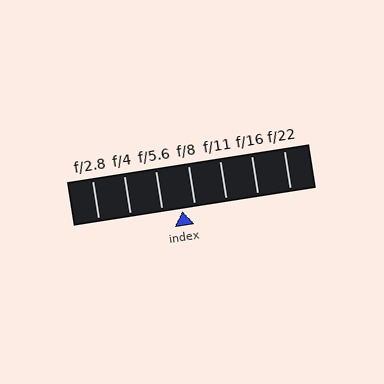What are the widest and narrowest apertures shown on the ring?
The widest aperture shown is f/2.8 and the narrowest is f/22.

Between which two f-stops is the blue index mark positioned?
The index mark is between f/5.6 and f/8.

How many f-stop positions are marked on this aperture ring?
There are 7 f-stop positions marked.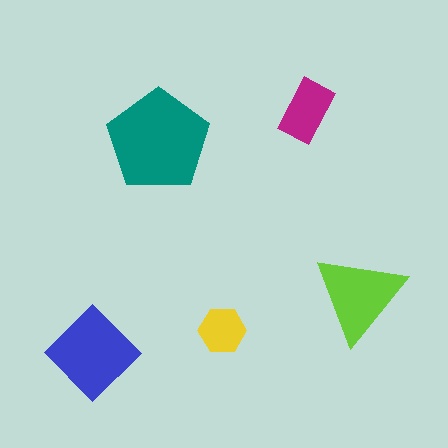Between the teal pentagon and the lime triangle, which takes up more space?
The teal pentagon.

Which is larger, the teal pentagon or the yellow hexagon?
The teal pentagon.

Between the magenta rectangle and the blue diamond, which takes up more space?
The blue diamond.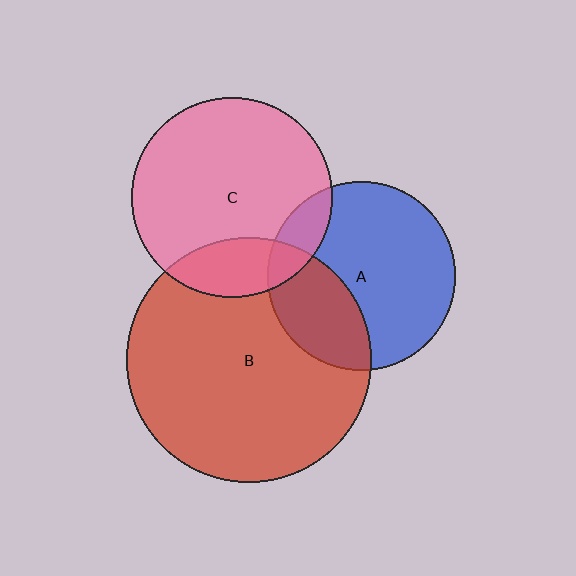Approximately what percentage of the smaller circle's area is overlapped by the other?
Approximately 20%.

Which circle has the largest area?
Circle B (red).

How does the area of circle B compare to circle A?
Approximately 1.7 times.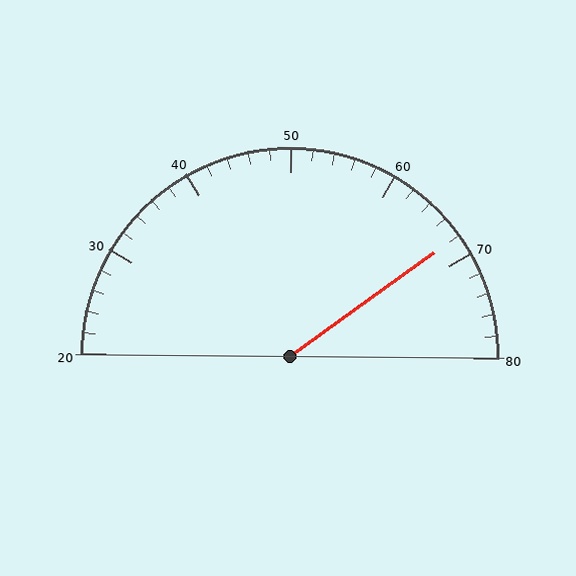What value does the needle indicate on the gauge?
The needle indicates approximately 68.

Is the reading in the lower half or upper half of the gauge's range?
The reading is in the upper half of the range (20 to 80).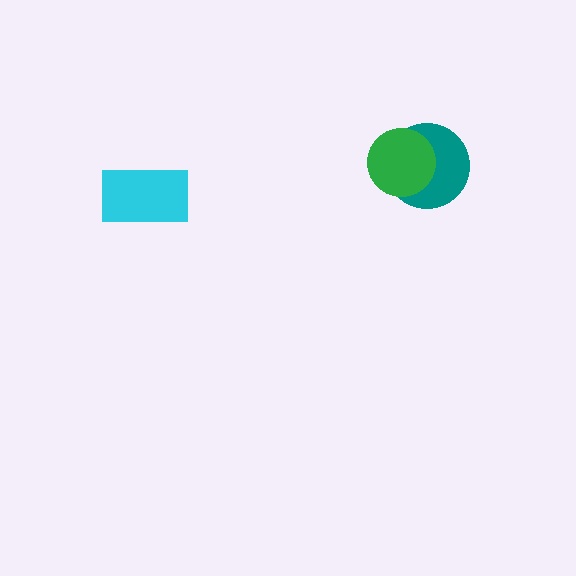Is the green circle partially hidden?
No, no other shape covers it.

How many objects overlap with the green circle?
1 object overlaps with the green circle.